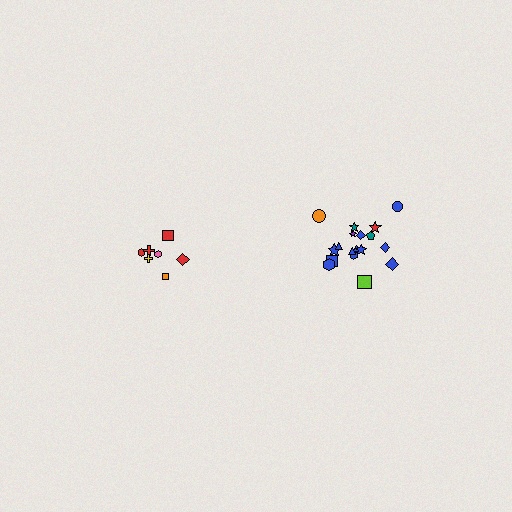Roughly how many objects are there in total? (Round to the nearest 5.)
Roughly 25 objects in total.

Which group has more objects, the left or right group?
The right group.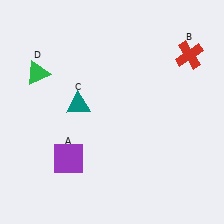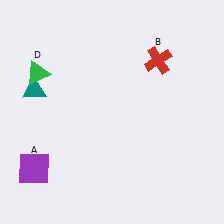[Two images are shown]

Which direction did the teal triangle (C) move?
The teal triangle (C) moved left.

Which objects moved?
The objects that moved are: the purple square (A), the red cross (B), the teal triangle (C).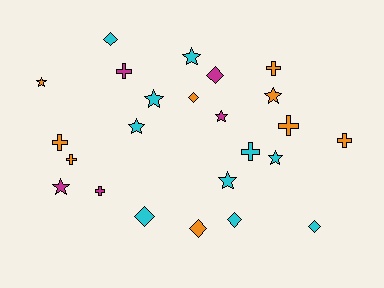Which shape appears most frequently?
Star, with 9 objects.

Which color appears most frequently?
Cyan, with 10 objects.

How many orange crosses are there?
There are 5 orange crosses.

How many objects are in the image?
There are 24 objects.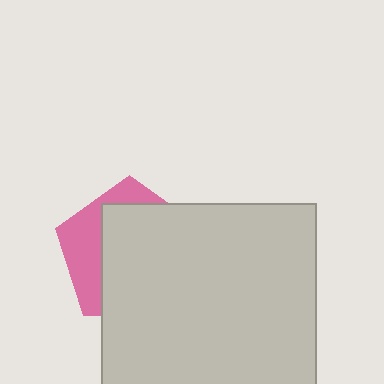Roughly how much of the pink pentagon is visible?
A small part of it is visible (roughly 32%).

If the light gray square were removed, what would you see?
You would see the complete pink pentagon.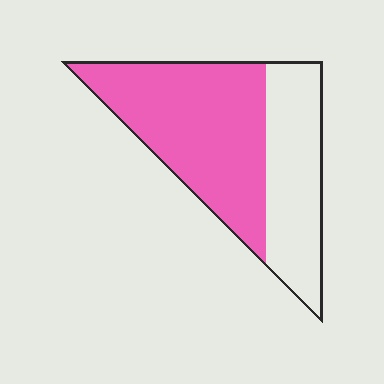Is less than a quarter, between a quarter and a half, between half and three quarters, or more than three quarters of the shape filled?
Between half and three quarters.